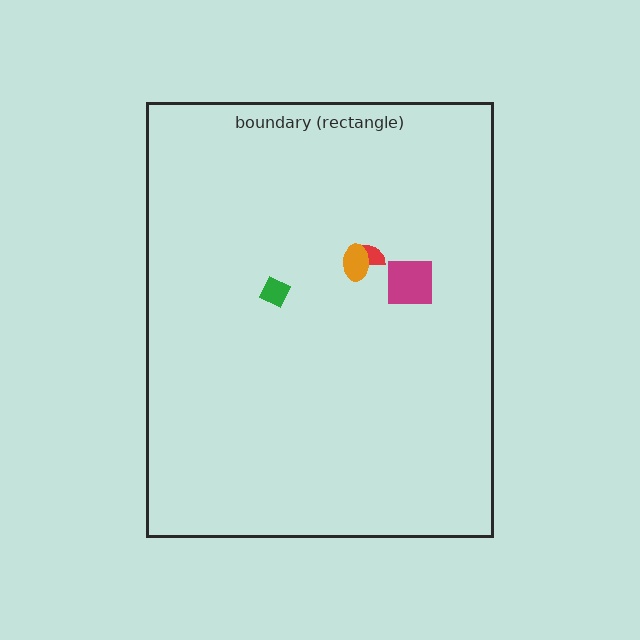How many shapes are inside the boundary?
4 inside, 0 outside.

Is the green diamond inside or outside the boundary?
Inside.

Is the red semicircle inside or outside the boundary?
Inside.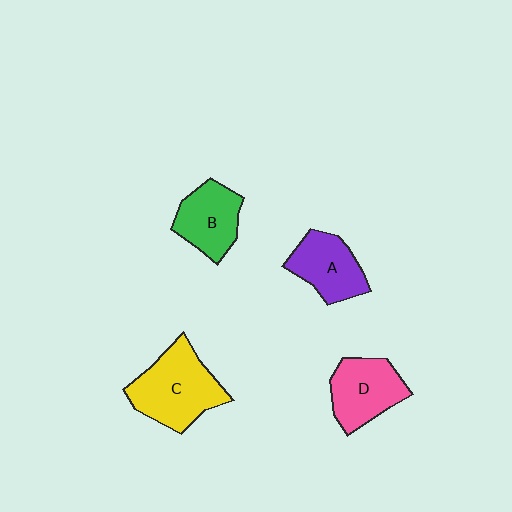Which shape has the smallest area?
Shape A (purple).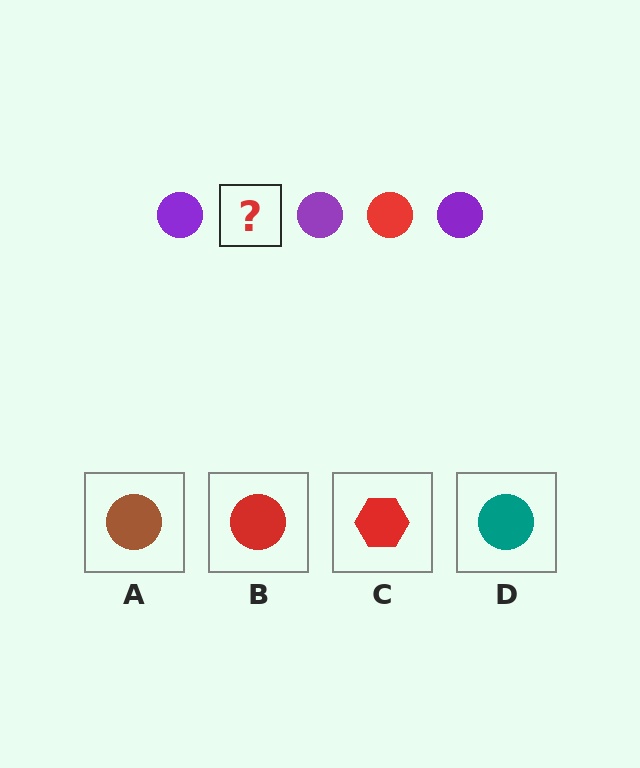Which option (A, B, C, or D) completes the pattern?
B.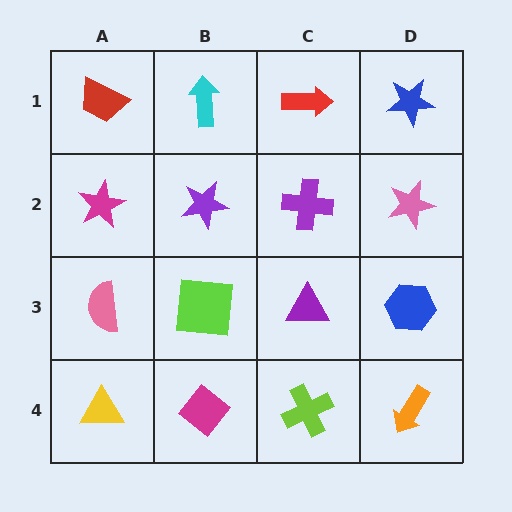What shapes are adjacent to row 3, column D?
A pink star (row 2, column D), an orange arrow (row 4, column D), a purple triangle (row 3, column C).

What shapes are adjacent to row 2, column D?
A blue star (row 1, column D), a blue hexagon (row 3, column D), a purple cross (row 2, column C).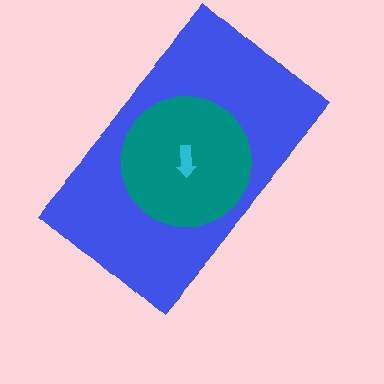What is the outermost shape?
The blue rectangle.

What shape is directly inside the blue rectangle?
The teal circle.